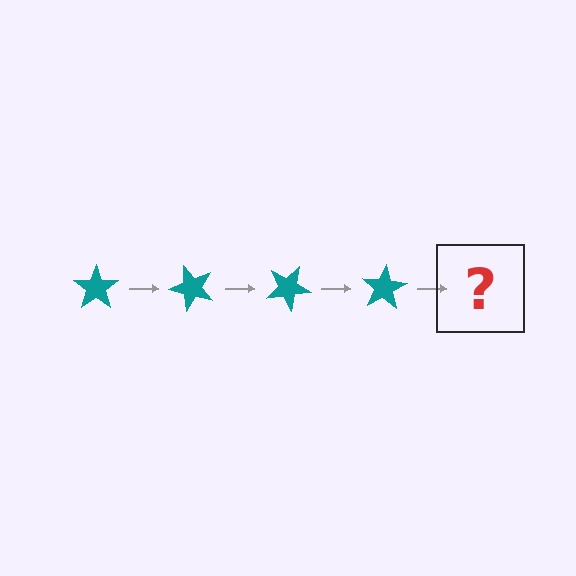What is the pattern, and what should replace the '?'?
The pattern is that the star rotates 50 degrees each step. The '?' should be a teal star rotated 200 degrees.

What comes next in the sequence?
The next element should be a teal star rotated 200 degrees.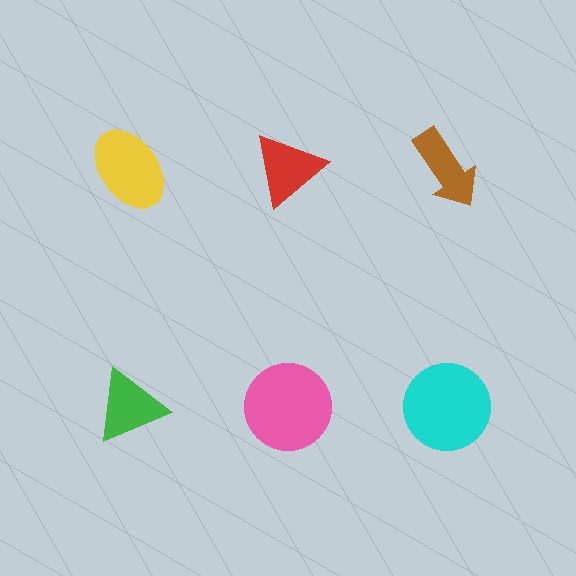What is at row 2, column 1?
A green triangle.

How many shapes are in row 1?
3 shapes.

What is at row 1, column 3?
A brown arrow.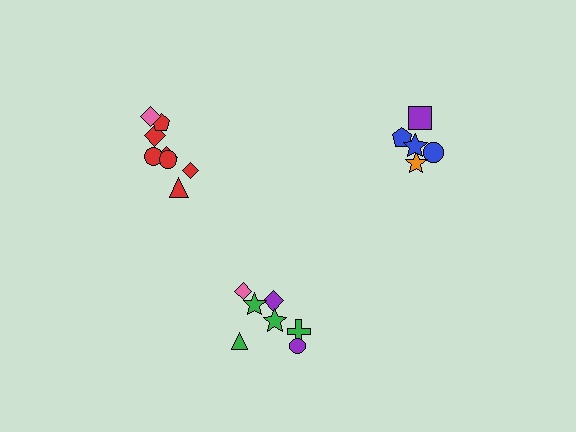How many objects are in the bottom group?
There are 7 objects.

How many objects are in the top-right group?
There are 5 objects.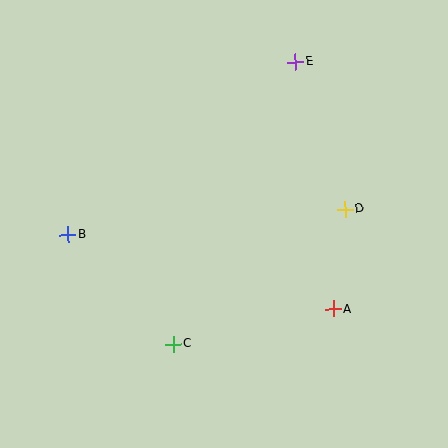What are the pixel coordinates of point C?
Point C is at (173, 344).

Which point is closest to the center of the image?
Point D at (345, 209) is closest to the center.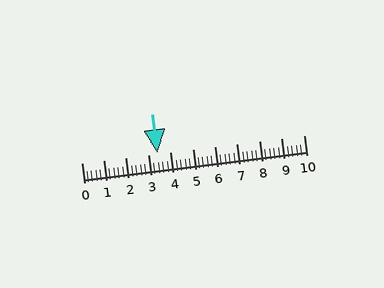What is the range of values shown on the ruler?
The ruler shows values from 0 to 10.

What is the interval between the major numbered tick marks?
The major tick marks are spaced 1 units apart.